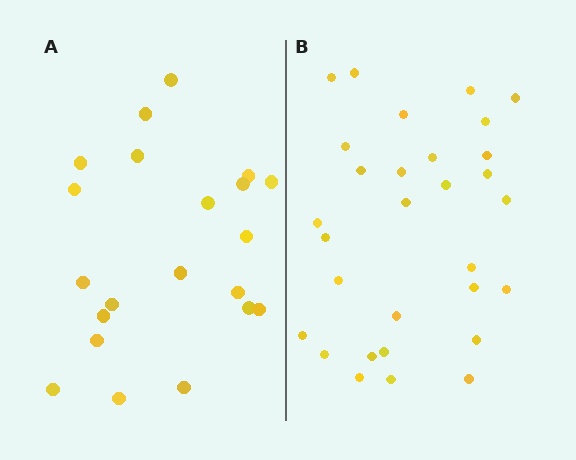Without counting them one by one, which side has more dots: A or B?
Region B (the right region) has more dots.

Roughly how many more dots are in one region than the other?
Region B has roughly 8 or so more dots than region A.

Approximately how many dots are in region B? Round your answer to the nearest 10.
About 30 dots.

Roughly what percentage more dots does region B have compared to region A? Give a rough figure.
About 45% more.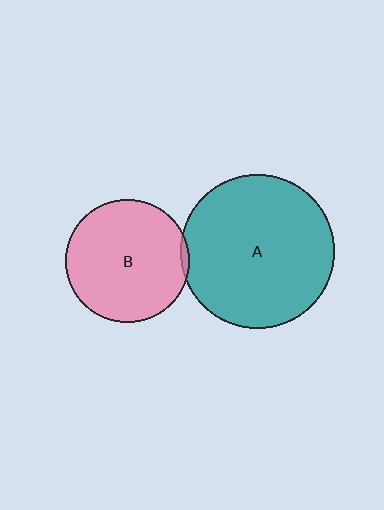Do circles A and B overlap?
Yes.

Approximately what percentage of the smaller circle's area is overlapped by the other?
Approximately 5%.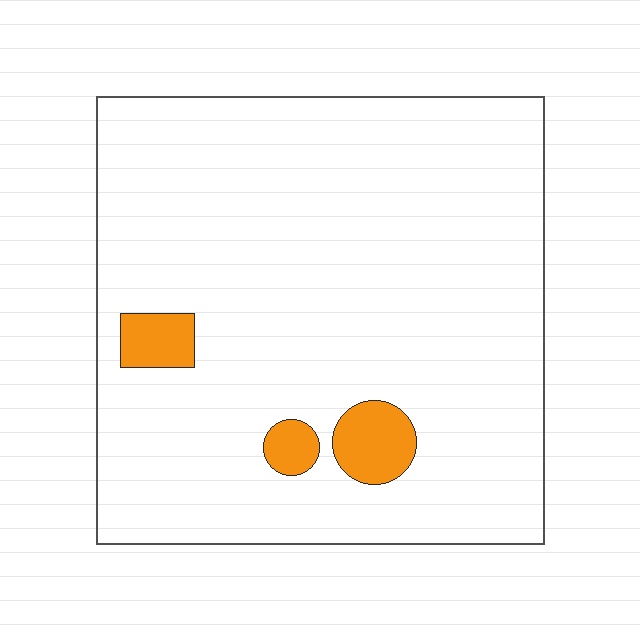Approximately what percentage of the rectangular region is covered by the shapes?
Approximately 5%.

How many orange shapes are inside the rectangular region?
3.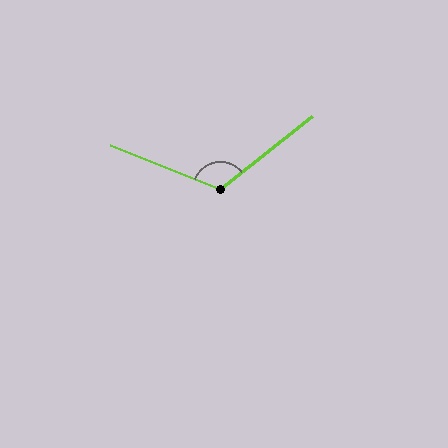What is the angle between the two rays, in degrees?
Approximately 120 degrees.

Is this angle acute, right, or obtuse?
It is obtuse.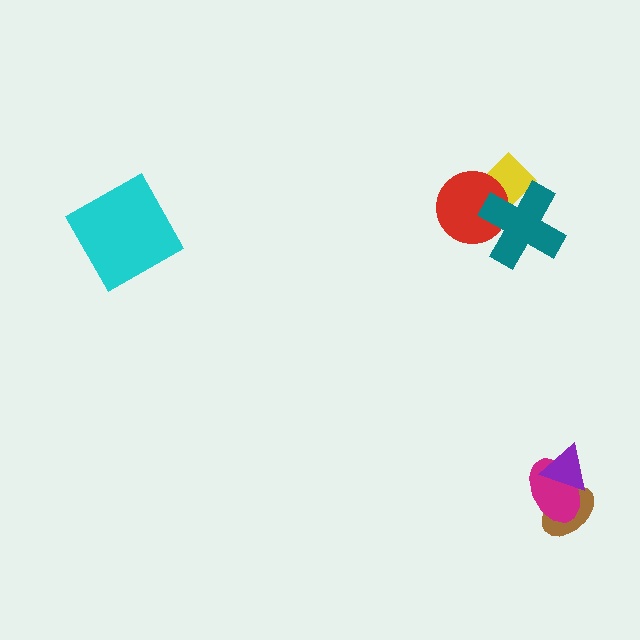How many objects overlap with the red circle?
2 objects overlap with the red circle.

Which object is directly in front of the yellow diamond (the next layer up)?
The red circle is directly in front of the yellow diamond.